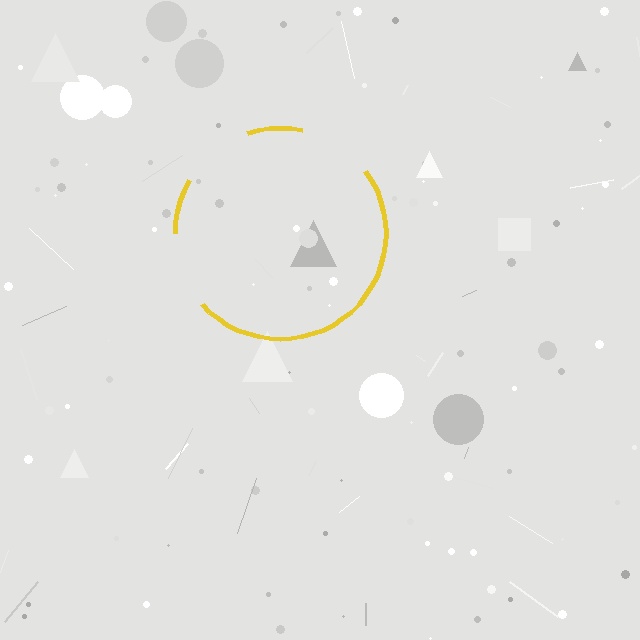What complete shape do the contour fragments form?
The contour fragments form a circle.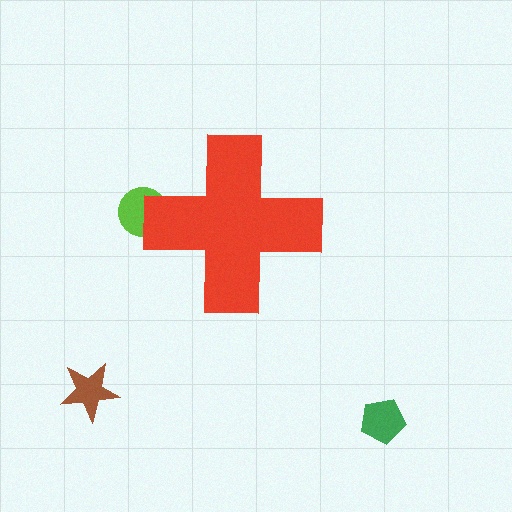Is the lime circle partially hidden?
Yes, the lime circle is partially hidden behind the red cross.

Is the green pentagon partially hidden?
No, the green pentagon is fully visible.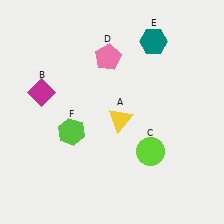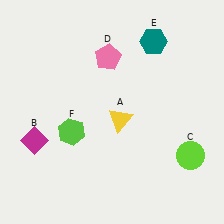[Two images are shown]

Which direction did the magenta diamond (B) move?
The magenta diamond (B) moved down.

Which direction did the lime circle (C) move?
The lime circle (C) moved right.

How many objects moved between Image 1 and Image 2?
2 objects moved between the two images.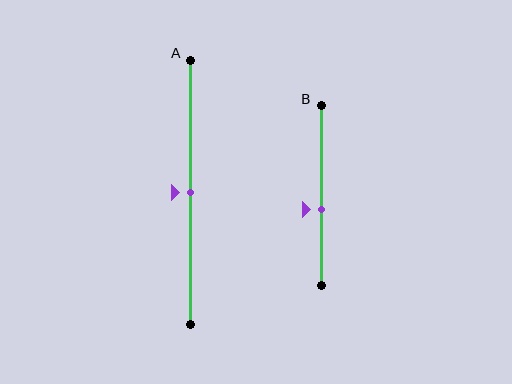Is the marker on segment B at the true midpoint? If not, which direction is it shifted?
No, the marker on segment B is shifted downward by about 7% of the segment length.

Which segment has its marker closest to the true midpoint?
Segment A has its marker closest to the true midpoint.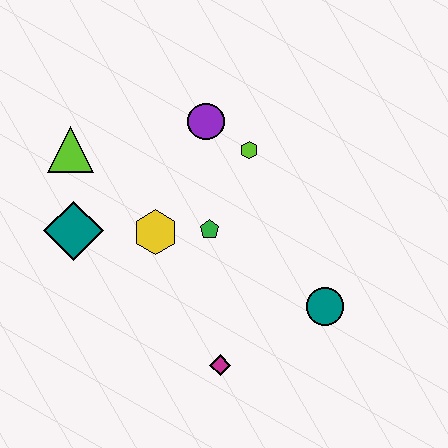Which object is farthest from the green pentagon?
The lime triangle is farthest from the green pentagon.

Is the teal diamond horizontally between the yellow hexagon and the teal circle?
No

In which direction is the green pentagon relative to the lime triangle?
The green pentagon is to the right of the lime triangle.